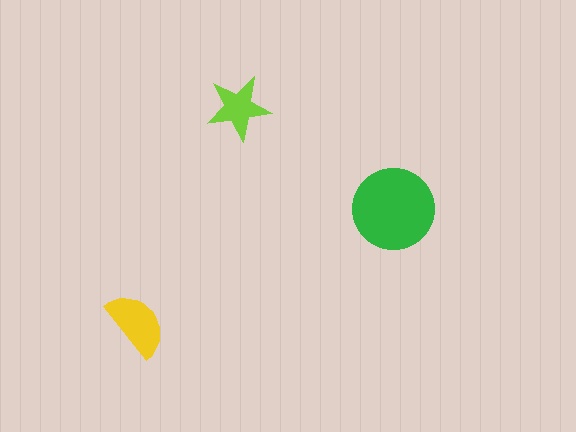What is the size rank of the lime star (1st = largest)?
3rd.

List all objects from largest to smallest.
The green circle, the yellow semicircle, the lime star.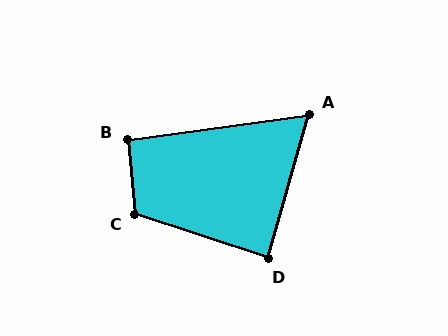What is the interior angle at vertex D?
Approximately 88 degrees (approximately right).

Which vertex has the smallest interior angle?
A, at approximately 66 degrees.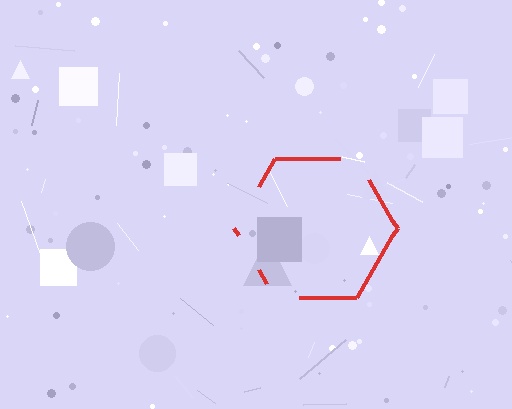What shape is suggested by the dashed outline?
The dashed outline suggests a hexagon.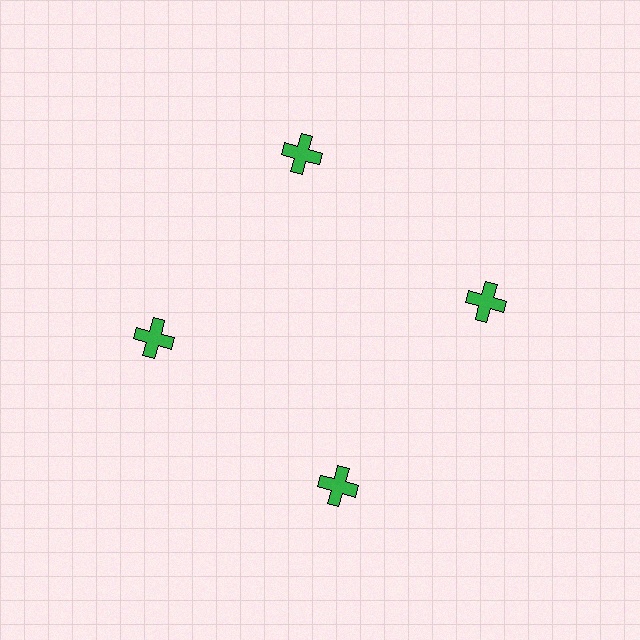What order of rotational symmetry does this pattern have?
This pattern has 4-fold rotational symmetry.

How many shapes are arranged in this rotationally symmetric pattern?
There are 4 shapes, arranged in 4 groups of 1.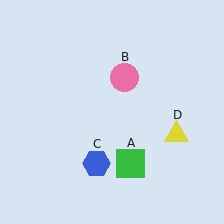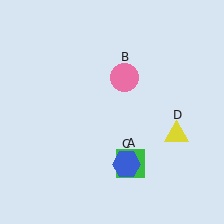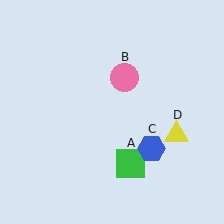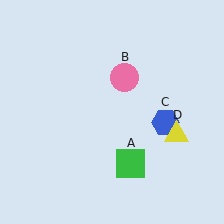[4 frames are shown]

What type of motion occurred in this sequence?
The blue hexagon (object C) rotated counterclockwise around the center of the scene.